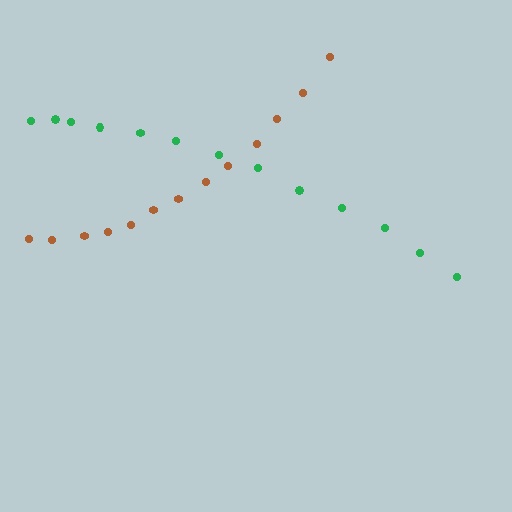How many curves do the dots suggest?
There are 2 distinct paths.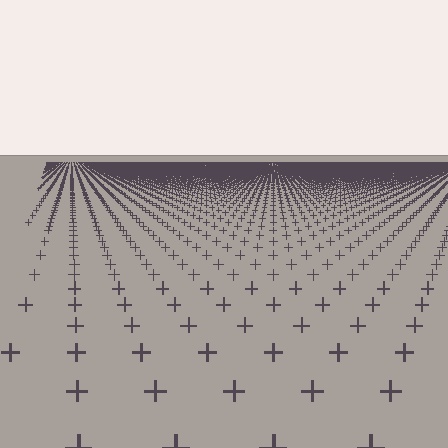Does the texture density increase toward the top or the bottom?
Density increases toward the top.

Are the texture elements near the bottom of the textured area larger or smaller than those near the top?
Larger. Near the bottom, elements are closer to the viewer and appear at a bigger on-screen size.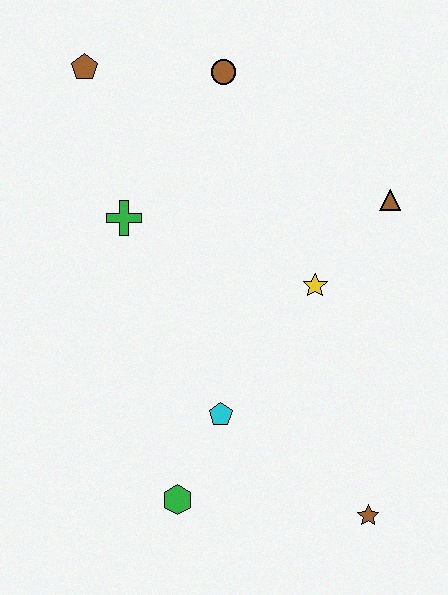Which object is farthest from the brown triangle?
The green hexagon is farthest from the brown triangle.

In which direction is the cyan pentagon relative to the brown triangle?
The cyan pentagon is below the brown triangle.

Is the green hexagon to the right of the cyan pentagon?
No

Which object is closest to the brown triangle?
The yellow star is closest to the brown triangle.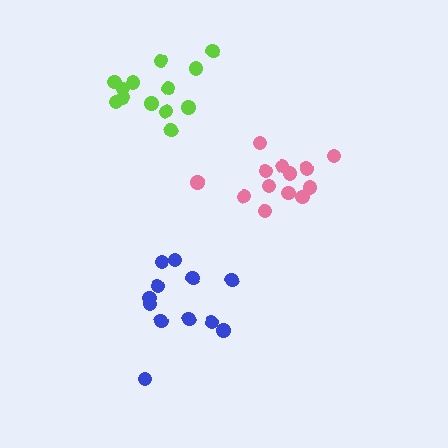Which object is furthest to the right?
The pink cluster is rightmost.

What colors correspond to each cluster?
The clusters are colored: blue, lime, pink.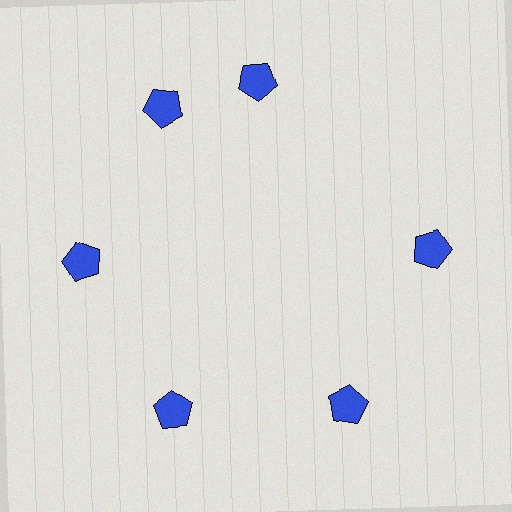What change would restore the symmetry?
The symmetry would be restored by rotating it back into even spacing with its neighbors so that all 6 pentagons sit at equal angles and equal distance from the center.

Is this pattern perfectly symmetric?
No. The 6 blue pentagons are arranged in a ring, but one element near the 1 o'clock position is rotated out of alignment along the ring, breaking the 6-fold rotational symmetry.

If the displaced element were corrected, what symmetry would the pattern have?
It would have 6-fold rotational symmetry — the pattern would map onto itself every 60 degrees.